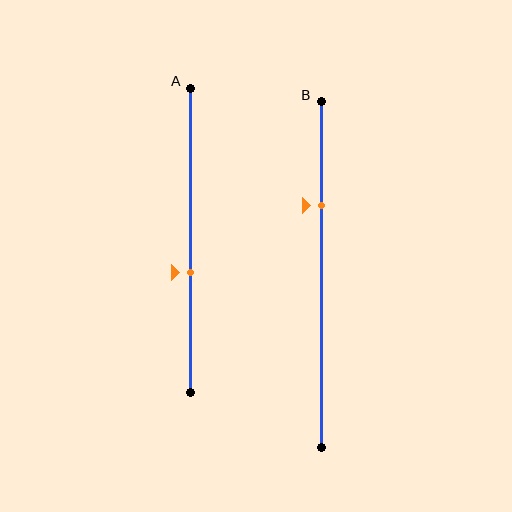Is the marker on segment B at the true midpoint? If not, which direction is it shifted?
No, the marker on segment B is shifted upward by about 20% of the segment length.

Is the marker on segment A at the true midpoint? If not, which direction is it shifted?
No, the marker on segment A is shifted downward by about 11% of the segment length.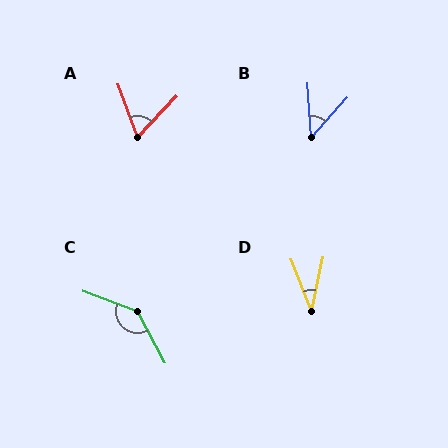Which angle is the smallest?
D, at approximately 34 degrees.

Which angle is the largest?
C, at approximately 138 degrees.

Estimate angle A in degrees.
Approximately 64 degrees.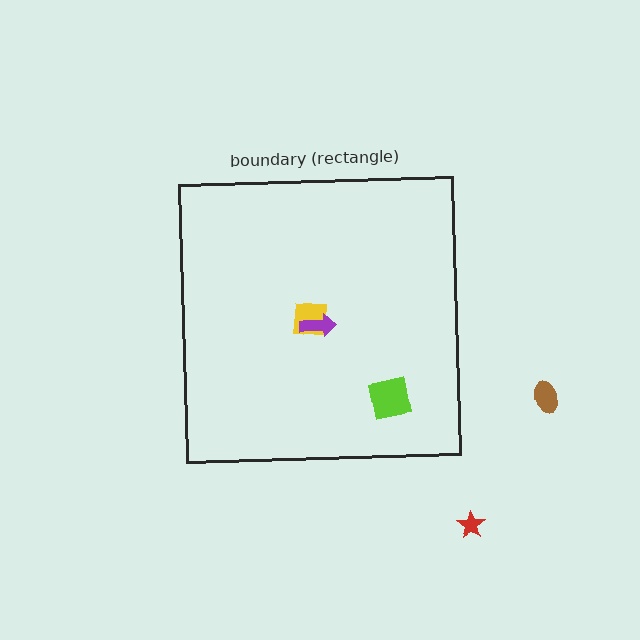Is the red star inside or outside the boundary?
Outside.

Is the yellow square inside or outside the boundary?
Inside.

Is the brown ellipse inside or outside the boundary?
Outside.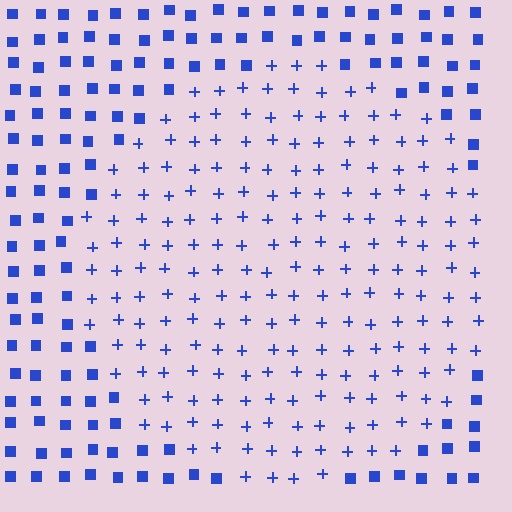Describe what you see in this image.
The image is filled with small blue elements arranged in a uniform grid. A circle-shaped region contains plus signs, while the surrounding area contains squares. The boundary is defined purely by the change in element shape.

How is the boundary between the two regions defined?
The boundary is defined by a change in element shape: plus signs inside vs. squares outside. All elements share the same color and spacing.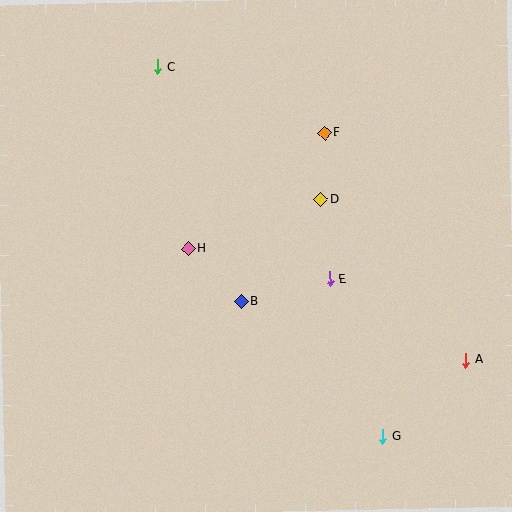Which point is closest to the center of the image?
Point B at (241, 302) is closest to the center.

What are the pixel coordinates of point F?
Point F is at (325, 133).